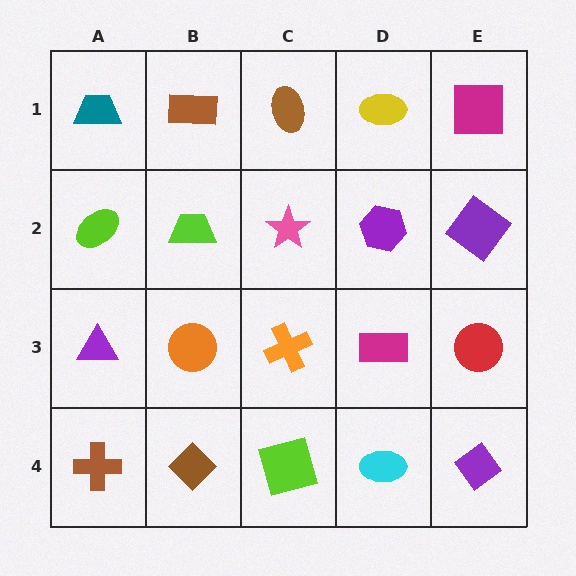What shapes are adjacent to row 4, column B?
An orange circle (row 3, column B), a brown cross (row 4, column A), a lime square (row 4, column C).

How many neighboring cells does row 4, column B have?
3.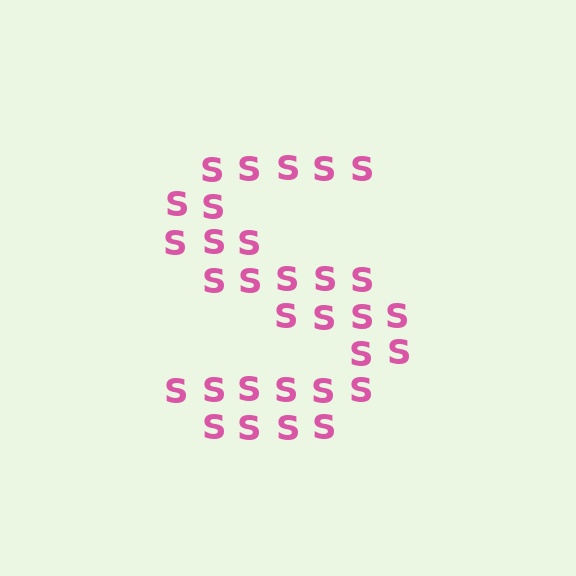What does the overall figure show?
The overall figure shows the letter S.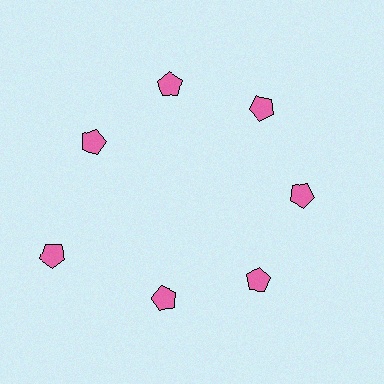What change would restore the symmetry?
The symmetry would be restored by moving it inward, back onto the ring so that all 7 pentagons sit at equal angles and equal distance from the center.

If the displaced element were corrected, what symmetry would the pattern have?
It would have 7-fold rotational symmetry — the pattern would map onto itself every 51 degrees.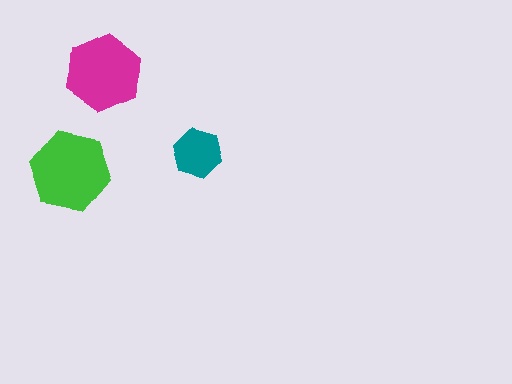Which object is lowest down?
The green hexagon is bottommost.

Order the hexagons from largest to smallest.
the green one, the magenta one, the teal one.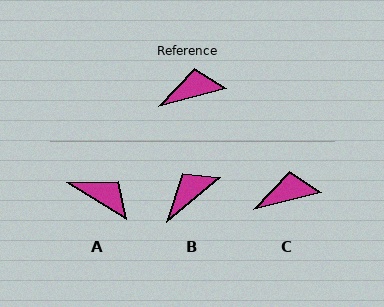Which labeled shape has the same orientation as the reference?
C.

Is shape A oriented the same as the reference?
No, it is off by about 46 degrees.